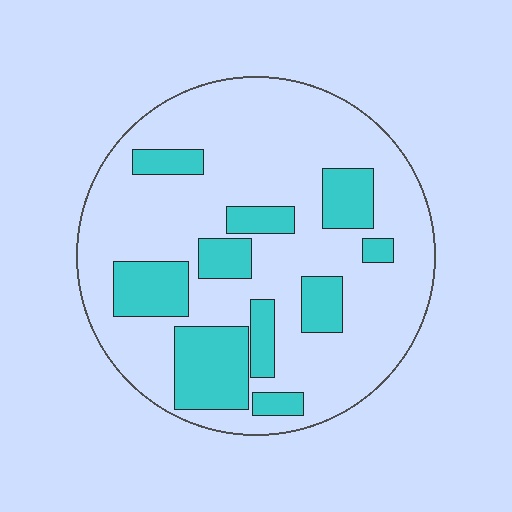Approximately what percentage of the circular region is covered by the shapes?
Approximately 25%.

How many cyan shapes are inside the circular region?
10.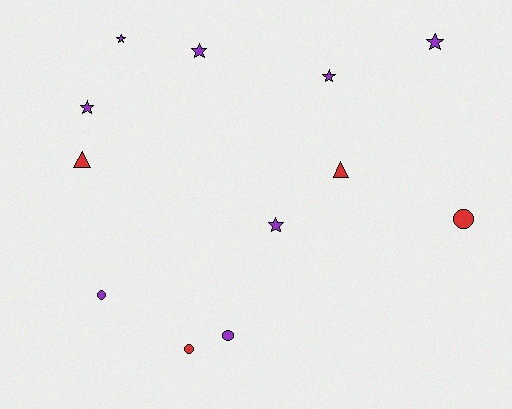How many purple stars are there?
There are 6 purple stars.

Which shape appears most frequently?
Star, with 6 objects.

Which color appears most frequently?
Purple, with 8 objects.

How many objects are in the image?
There are 12 objects.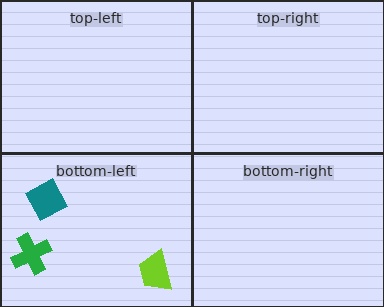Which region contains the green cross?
The bottom-left region.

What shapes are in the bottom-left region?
The teal square, the lime trapezoid, the green cross.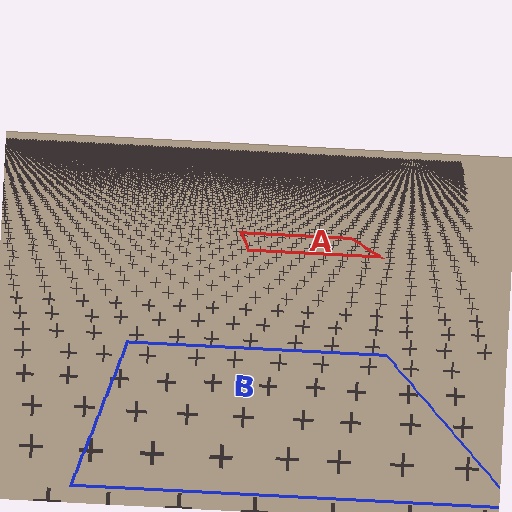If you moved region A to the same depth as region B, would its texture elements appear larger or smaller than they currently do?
They would appear larger. At a closer depth, the same texture elements are projected at a bigger on-screen size.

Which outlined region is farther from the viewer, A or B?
Region A is farther from the viewer — the texture elements inside it appear smaller and more densely packed.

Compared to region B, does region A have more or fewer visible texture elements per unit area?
Region A has more texture elements per unit area — they are packed more densely because it is farther away.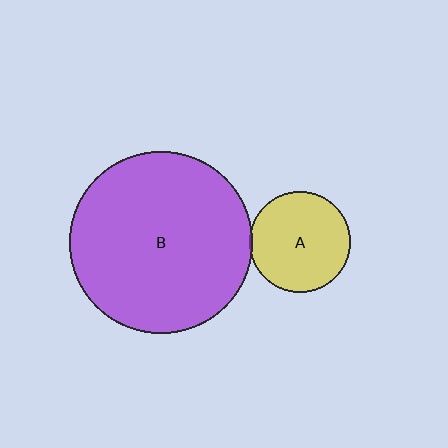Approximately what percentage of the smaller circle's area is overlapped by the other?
Approximately 5%.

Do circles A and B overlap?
Yes.